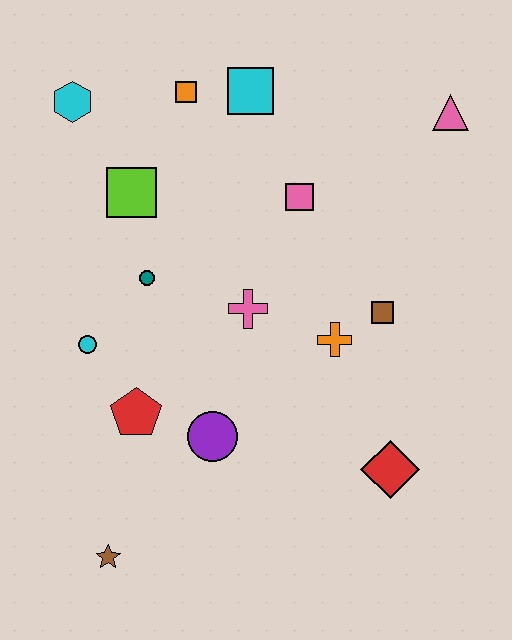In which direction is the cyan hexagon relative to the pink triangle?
The cyan hexagon is to the left of the pink triangle.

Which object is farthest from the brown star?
The pink triangle is farthest from the brown star.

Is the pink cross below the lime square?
Yes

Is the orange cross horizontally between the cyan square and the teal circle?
No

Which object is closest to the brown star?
The red pentagon is closest to the brown star.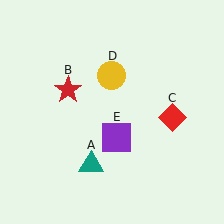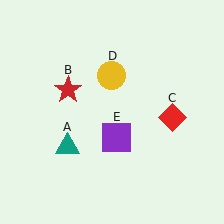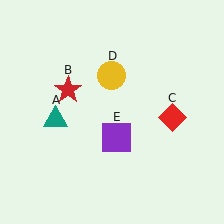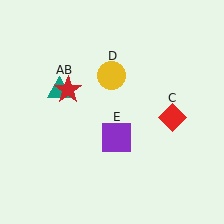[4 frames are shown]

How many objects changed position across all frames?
1 object changed position: teal triangle (object A).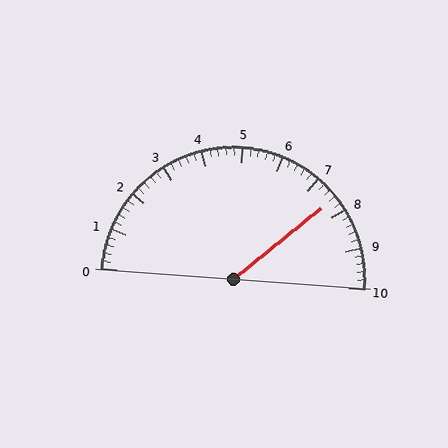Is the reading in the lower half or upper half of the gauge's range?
The reading is in the upper half of the range (0 to 10).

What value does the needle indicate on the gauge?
The needle indicates approximately 7.6.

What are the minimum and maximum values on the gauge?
The gauge ranges from 0 to 10.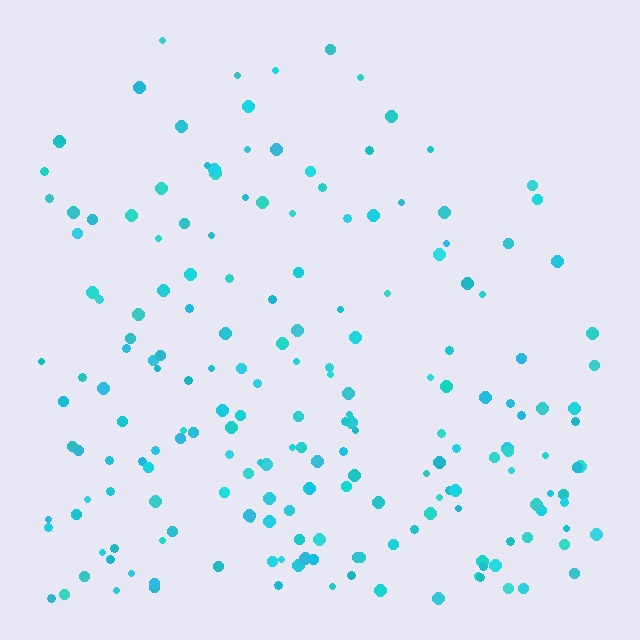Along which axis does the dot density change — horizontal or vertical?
Vertical.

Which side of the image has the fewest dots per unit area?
The top.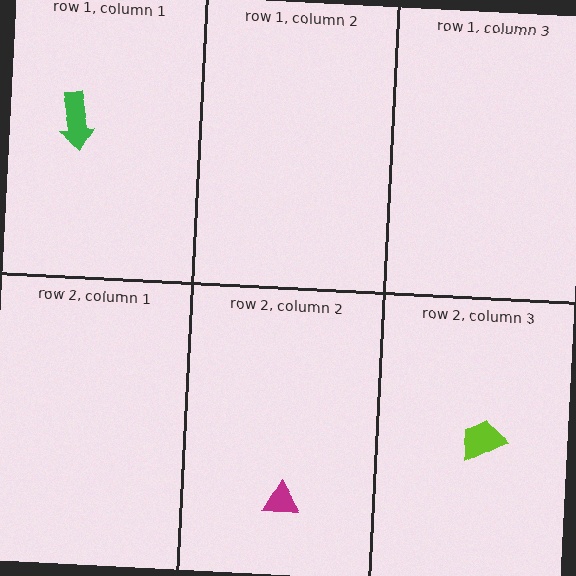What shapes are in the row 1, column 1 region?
The green arrow.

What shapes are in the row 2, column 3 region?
The lime trapezoid.